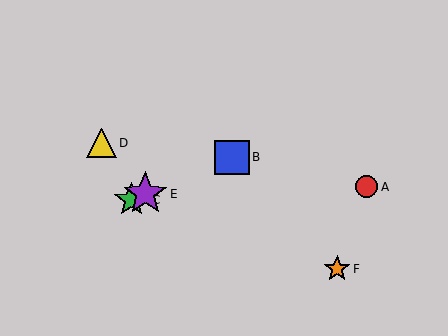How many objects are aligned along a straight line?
3 objects (B, C, E) are aligned along a straight line.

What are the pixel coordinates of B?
Object B is at (232, 157).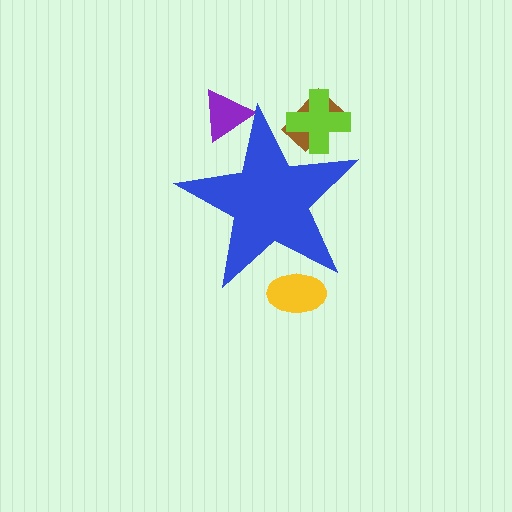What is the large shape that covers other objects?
A blue star.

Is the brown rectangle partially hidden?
Yes, the brown rectangle is partially hidden behind the blue star.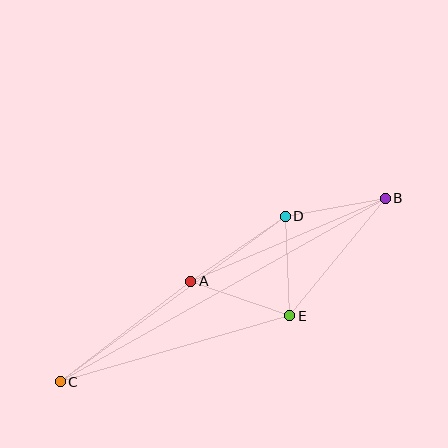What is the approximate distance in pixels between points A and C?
The distance between A and C is approximately 165 pixels.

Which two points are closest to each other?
Points D and E are closest to each other.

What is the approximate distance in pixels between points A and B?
The distance between A and B is approximately 211 pixels.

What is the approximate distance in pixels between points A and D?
The distance between A and D is approximately 115 pixels.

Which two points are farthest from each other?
Points B and C are farthest from each other.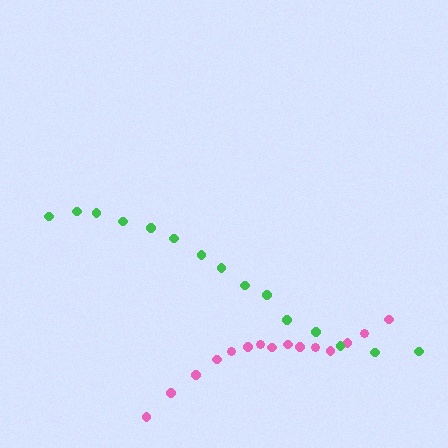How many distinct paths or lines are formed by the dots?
There are 2 distinct paths.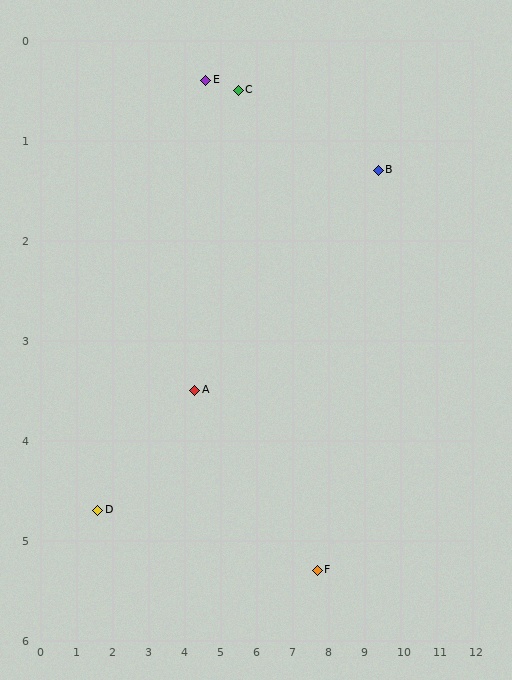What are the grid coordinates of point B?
Point B is at approximately (9.4, 1.3).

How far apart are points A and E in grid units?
Points A and E are about 3.1 grid units apart.